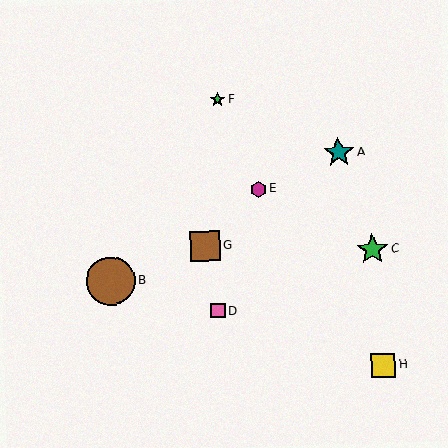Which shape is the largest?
The brown circle (labeled B) is the largest.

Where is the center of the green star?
The center of the green star is at (372, 249).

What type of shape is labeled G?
Shape G is a brown square.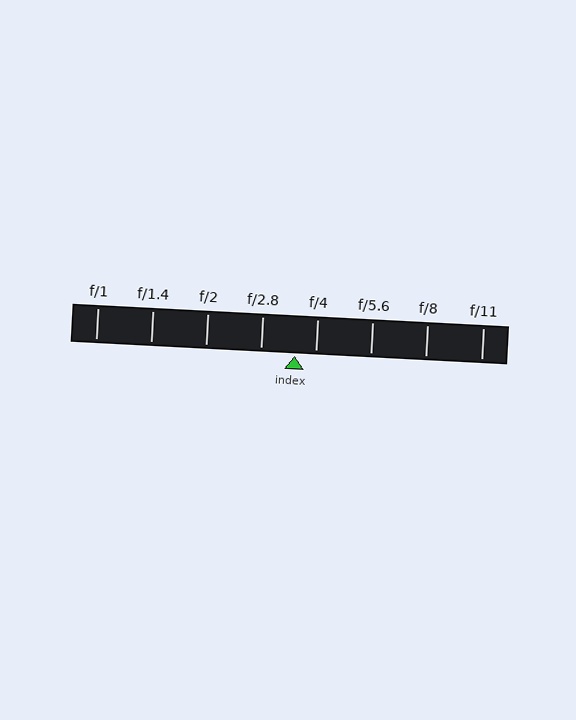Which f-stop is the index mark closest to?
The index mark is closest to f/4.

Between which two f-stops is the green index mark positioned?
The index mark is between f/2.8 and f/4.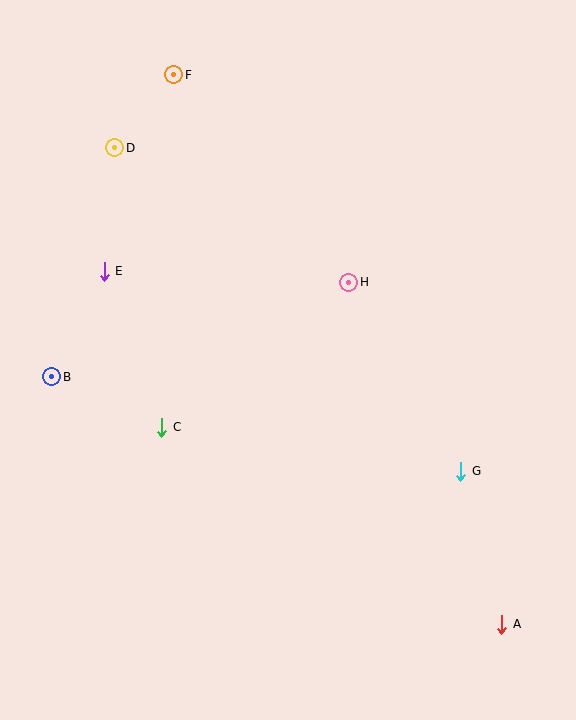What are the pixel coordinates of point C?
Point C is at (162, 427).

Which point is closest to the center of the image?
Point H at (349, 282) is closest to the center.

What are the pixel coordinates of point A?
Point A is at (502, 624).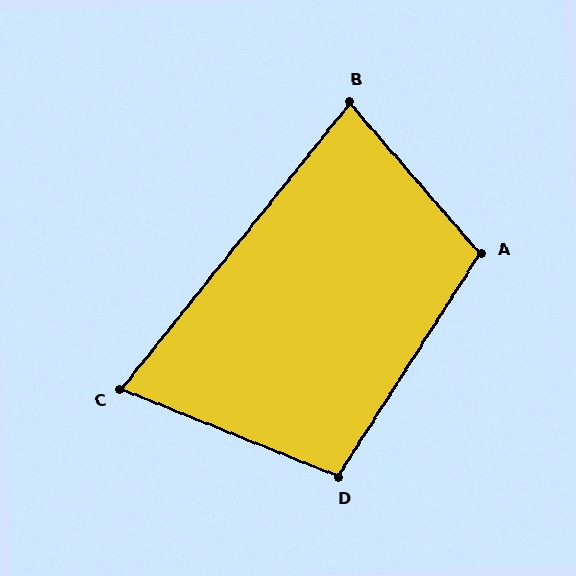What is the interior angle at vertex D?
Approximately 101 degrees (obtuse).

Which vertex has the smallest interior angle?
C, at approximately 73 degrees.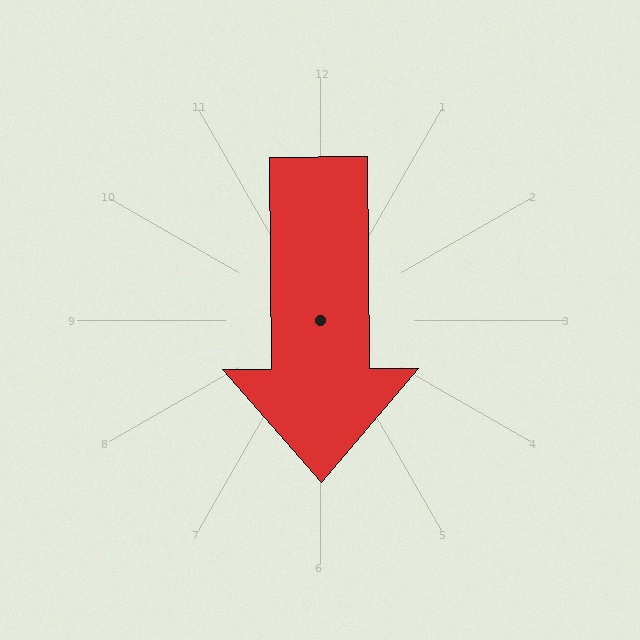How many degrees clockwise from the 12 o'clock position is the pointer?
Approximately 180 degrees.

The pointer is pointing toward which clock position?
Roughly 6 o'clock.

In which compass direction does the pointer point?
South.